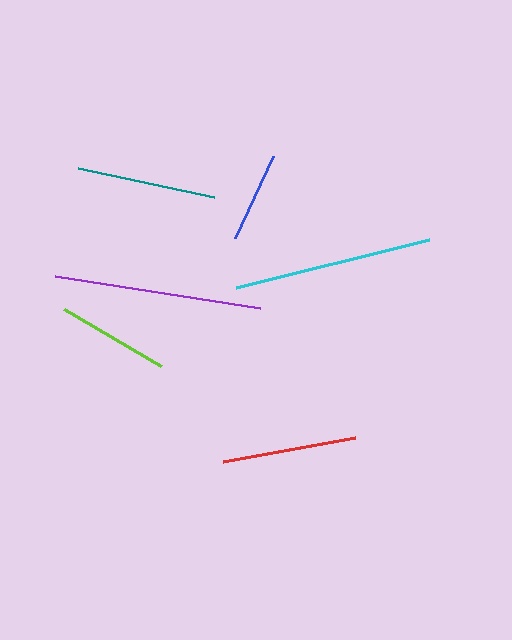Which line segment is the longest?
The purple line is the longest at approximately 207 pixels.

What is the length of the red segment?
The red segment is approximately 135 pixels long.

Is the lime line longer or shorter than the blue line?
The lime line is longer than the blue line.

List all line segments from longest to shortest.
From longest to shortest: purple, cyan, teal, red, lime, blue.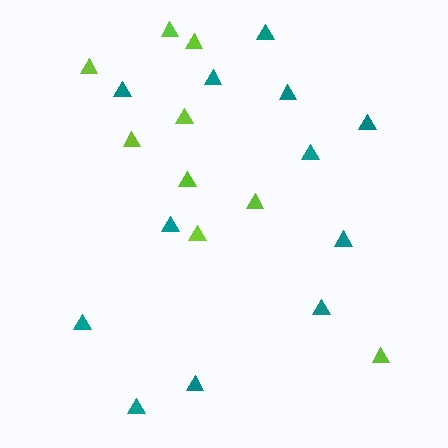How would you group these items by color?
There are 2 groups: one group of teal triangles (12) and one group of lime triangles (9).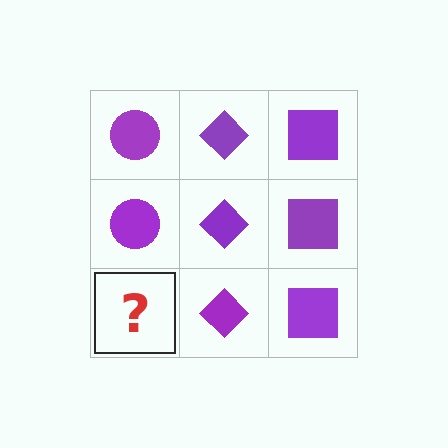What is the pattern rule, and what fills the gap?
The rule is that each column has a consistent shape. The gap should be filled with a purple circle.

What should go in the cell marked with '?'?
The missing cell should contain a purple circle.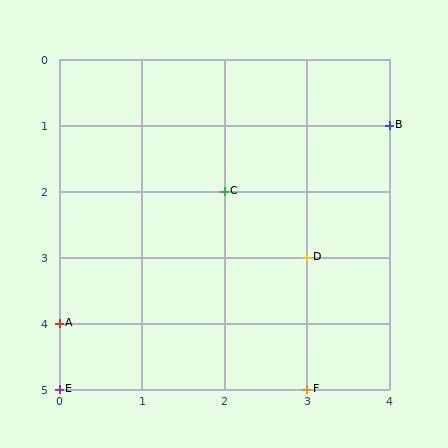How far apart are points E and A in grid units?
Points E and A are 1 row apart.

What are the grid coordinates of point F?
Point F is at grid coordinates (3, 5).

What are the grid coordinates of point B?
Point B is at grid coordinates (4, 1).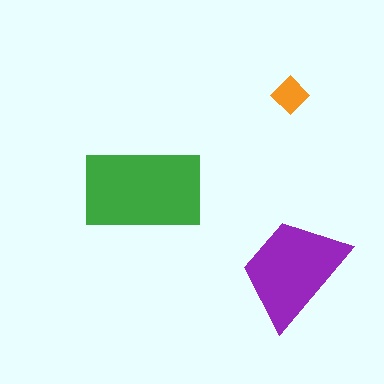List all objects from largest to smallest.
The green rectangle, the purple trapezoid, the orange diamond.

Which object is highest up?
The orange diamond is topmost.